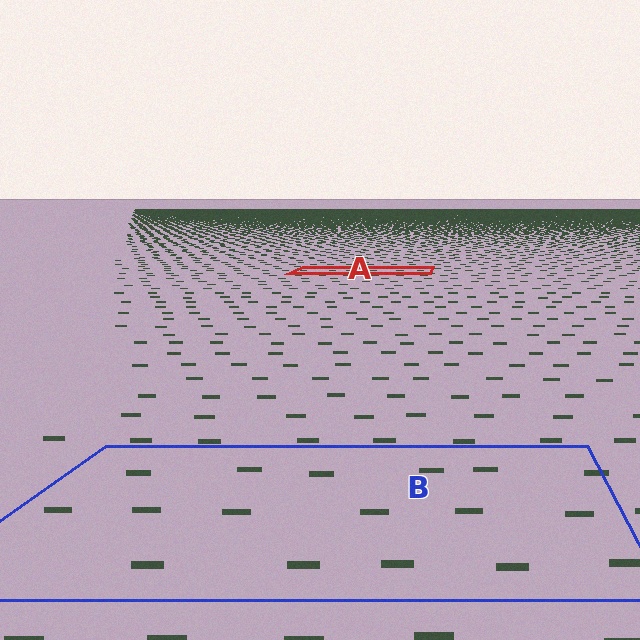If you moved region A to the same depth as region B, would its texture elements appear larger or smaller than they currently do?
They would appear larger. At a closer depth, the same texture elements are projected at a bigger on-screen size.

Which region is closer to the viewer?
Region B is closer. The texture elements there are larger and more spread out.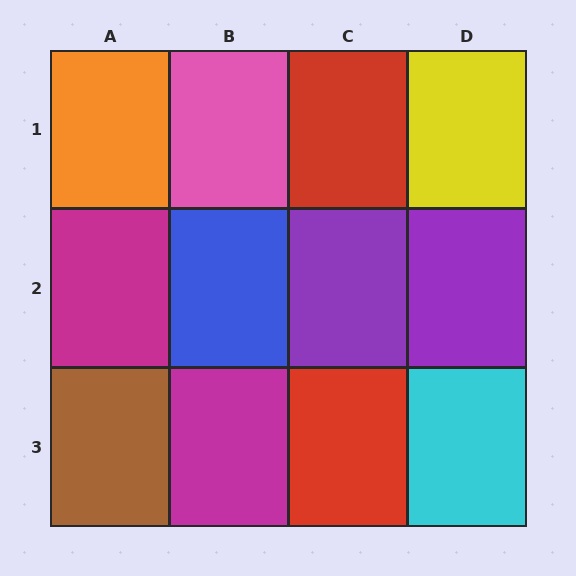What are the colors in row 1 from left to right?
Orange, pink, red, yellow.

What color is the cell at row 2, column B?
Blue.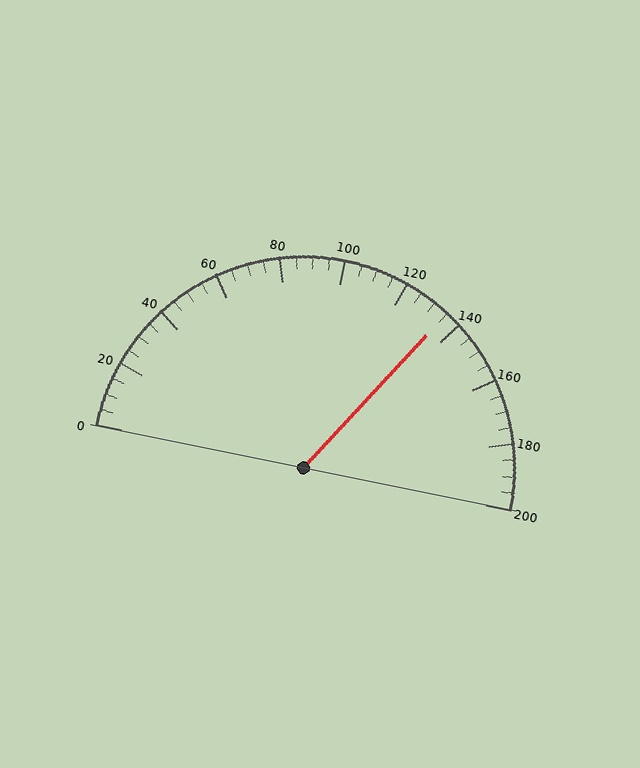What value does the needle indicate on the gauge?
The needle indicates approximately 135.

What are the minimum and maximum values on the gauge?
The gauge ranges from 0 to 200.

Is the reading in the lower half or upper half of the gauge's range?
The reading is in the upper half of the range (0 to 200).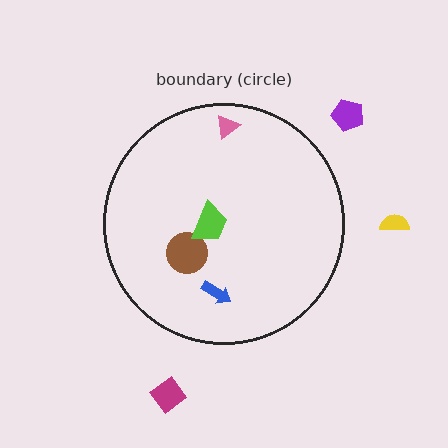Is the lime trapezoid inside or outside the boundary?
Inside.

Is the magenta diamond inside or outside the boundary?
Outside.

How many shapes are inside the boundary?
4 inside, 3 outside.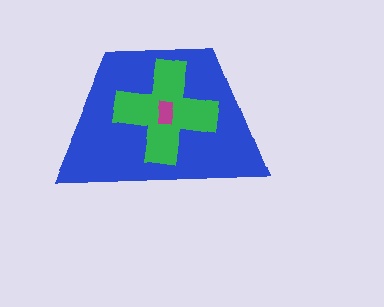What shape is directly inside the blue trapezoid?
The green cross.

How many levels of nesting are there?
3.